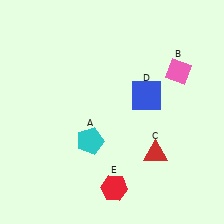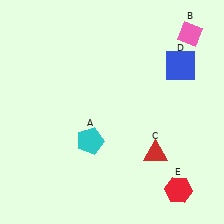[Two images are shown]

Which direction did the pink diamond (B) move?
The pink diamond (B) moved up.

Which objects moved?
The objects that moved are: the pink diamond (B), the blue square (D), the red hexagon (E).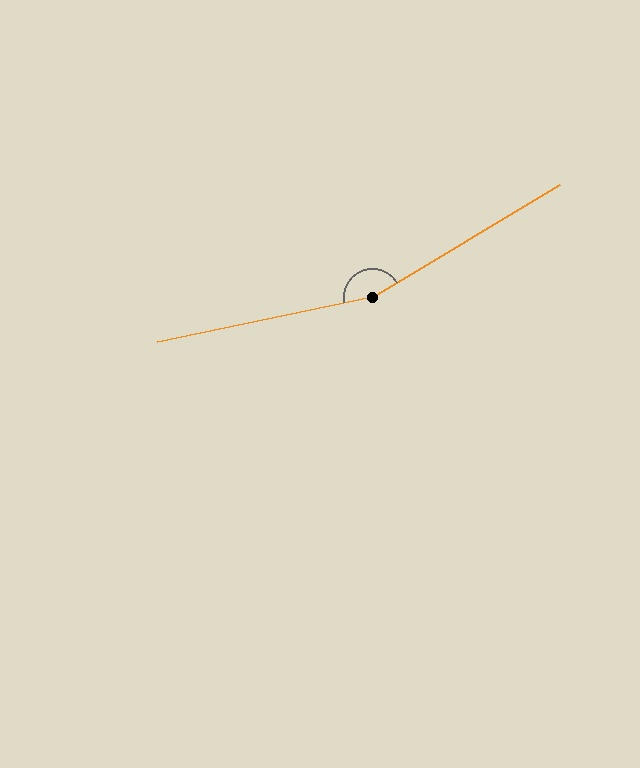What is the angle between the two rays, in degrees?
Approximately 161 degrees.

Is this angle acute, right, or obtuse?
It is obtuse.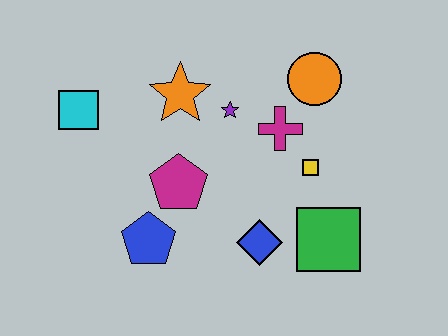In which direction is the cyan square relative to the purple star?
The cyan square is to the left of the purple star.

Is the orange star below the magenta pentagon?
No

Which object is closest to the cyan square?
The orange star is closest to the cyan square.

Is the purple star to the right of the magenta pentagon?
Yes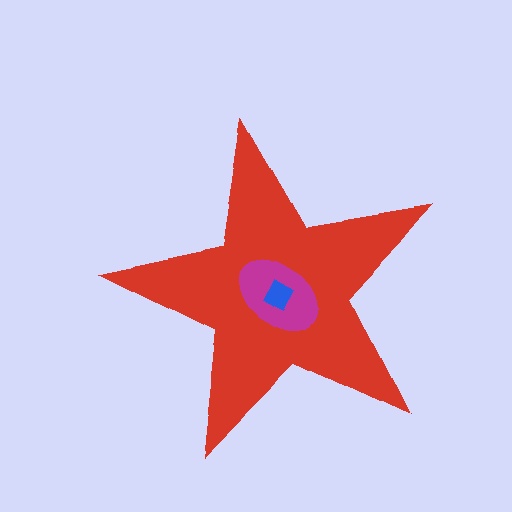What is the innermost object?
The blue square.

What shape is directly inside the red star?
The magenta ellipse.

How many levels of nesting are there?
3.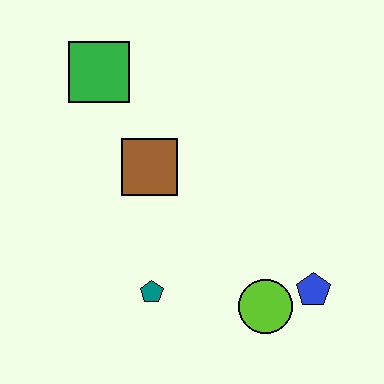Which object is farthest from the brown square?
The blue pentagon is farthest from the brown square.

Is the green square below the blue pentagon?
No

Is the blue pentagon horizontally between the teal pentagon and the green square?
No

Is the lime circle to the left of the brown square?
No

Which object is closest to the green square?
The brown square is closest to the green square.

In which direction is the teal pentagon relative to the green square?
The teal pentagon is below the green square.